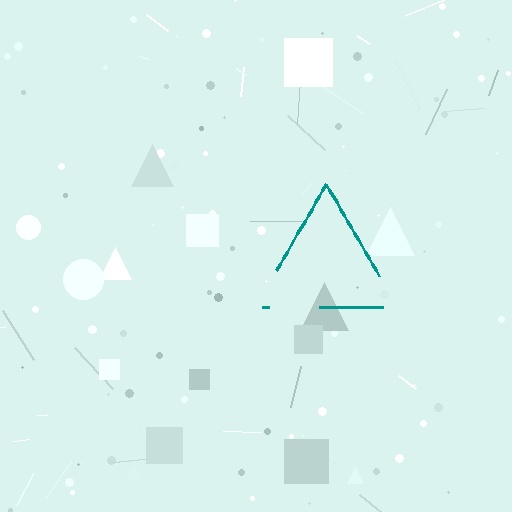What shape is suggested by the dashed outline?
The dashed outline suggests a triangle.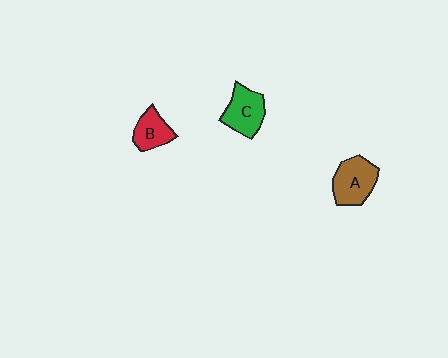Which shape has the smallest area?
Shape B (red).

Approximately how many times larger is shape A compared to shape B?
Approximately 1.4 times.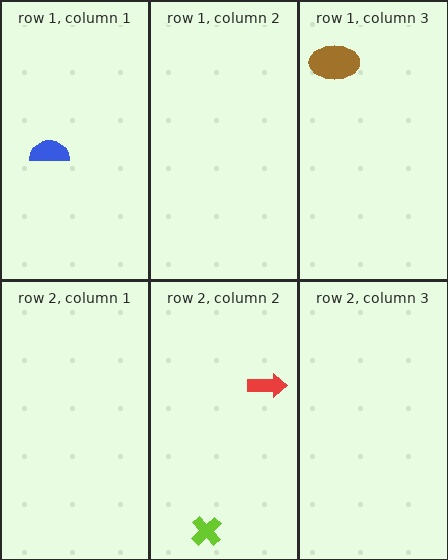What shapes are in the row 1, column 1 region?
The blue semicircle.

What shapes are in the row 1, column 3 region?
The brown ellipse.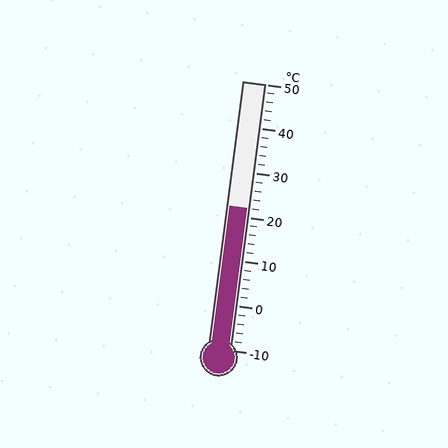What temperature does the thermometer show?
The thermometer shows approximately 22°C.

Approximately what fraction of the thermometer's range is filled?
The thermometer is filled to approximately 55% of its range.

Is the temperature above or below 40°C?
The temperature is below 40°C.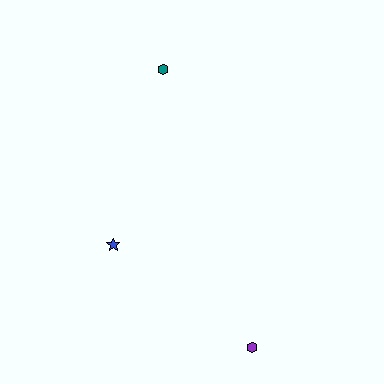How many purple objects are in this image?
There is 1 purple object.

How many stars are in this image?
There is 1 star.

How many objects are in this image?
There are 3 objects.